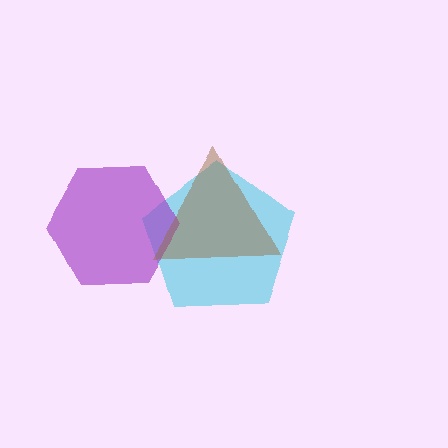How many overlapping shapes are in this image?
There are 3 overlapping shapes in the image.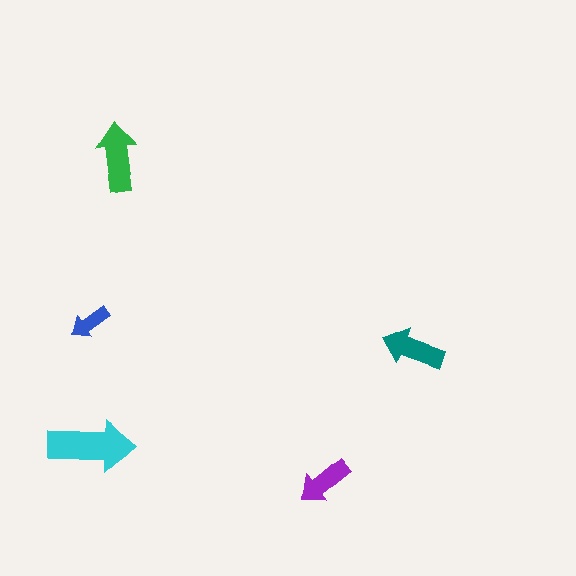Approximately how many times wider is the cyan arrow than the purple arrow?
About 1.5 times wider.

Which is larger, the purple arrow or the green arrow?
The green one.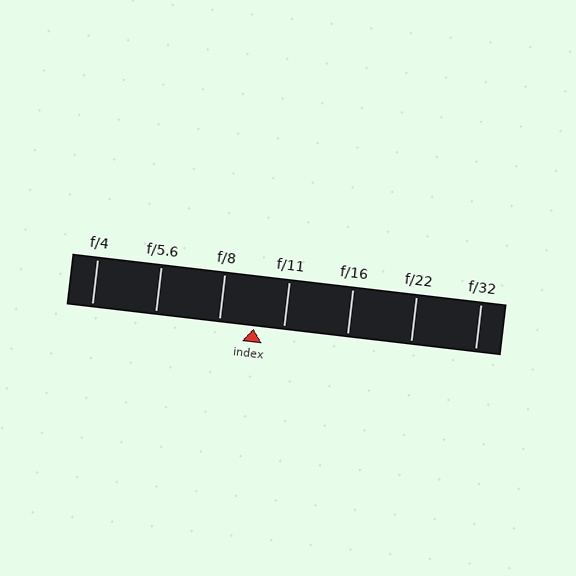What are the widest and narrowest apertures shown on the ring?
The widest aperture shown is f/4 and the narrowest is f/32.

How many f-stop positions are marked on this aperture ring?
There are 7 f-stop positions marked.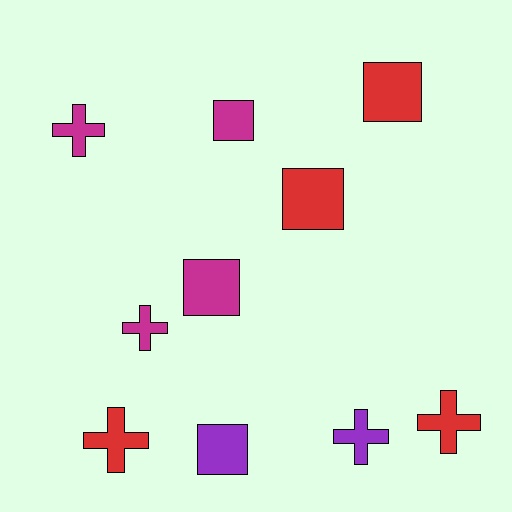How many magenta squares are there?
There are 2 magenta squares.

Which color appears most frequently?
Magenta, with 4 objects.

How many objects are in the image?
There are 10 objects.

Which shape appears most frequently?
Cross, with 5 objects.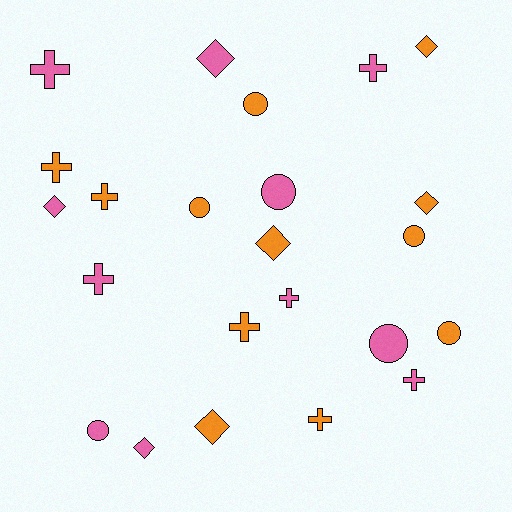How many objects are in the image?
There are 23 objects.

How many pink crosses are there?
There are 5 pink crosses.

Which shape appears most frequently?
Cross, with 9 objects.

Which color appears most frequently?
Orange, with 12 objects.